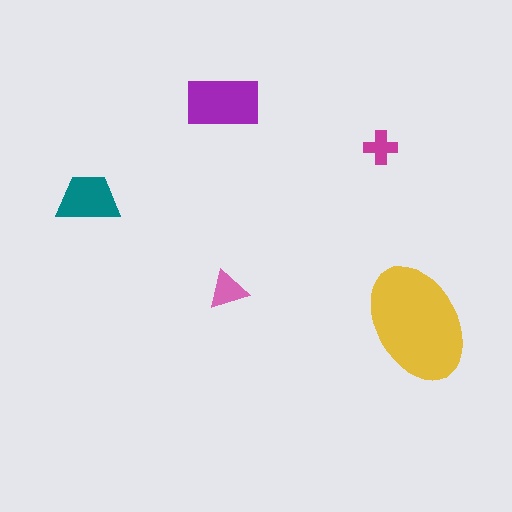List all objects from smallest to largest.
The magenta cross, the pink triangle, the teal trapezoid, the purple rectangle, the yellow ellipse.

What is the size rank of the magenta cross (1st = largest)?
5th.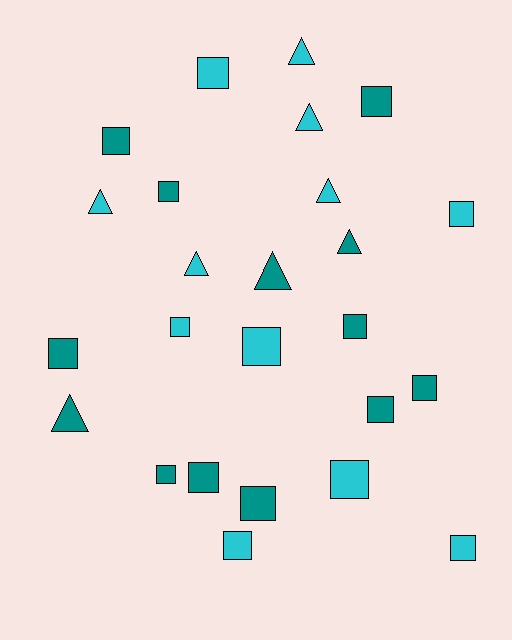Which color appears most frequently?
Teal, with 13 objects.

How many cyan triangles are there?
There are 5 cyan triangles.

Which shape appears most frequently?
Square, with 17 objects.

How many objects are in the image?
There are 25 objects.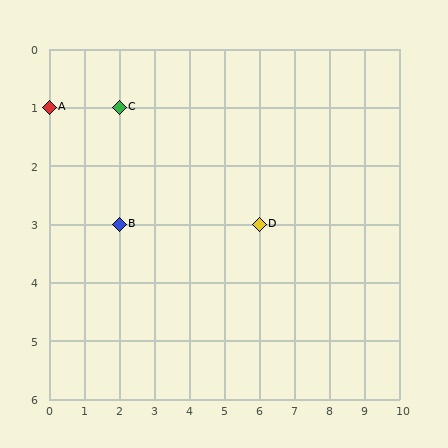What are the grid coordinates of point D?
Point D is at grid coordinates (6, 3).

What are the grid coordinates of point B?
Point B is at grid coordinates (2, 3).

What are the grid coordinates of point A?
Point A is at grid coordinates (0, 1).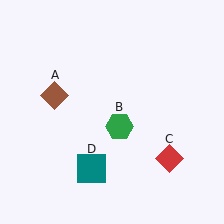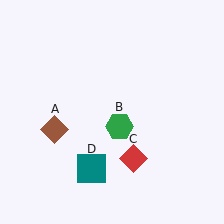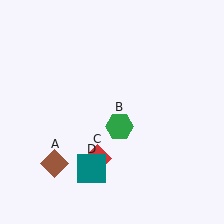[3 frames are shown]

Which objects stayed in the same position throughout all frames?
Green hexagon (object B) and teal square (object D) remained stationary.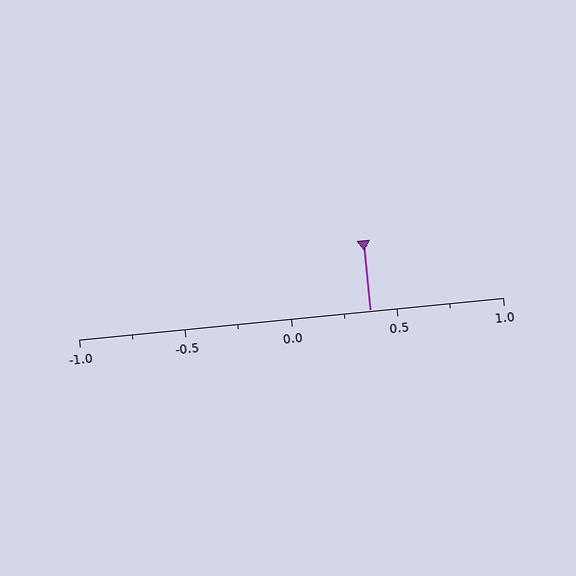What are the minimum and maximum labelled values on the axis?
The axis runs from -1.0 to 1.0.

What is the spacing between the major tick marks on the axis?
The major ticks are spaced 0.5 apart.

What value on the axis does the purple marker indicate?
The marker indicates approximately 0.38.